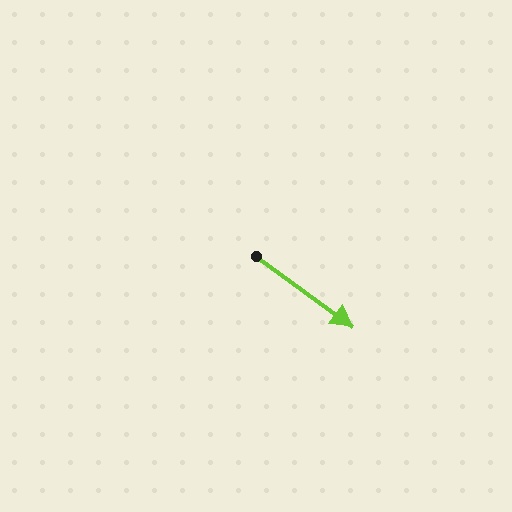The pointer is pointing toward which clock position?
Roughly 4 o'clock.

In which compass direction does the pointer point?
Southeast.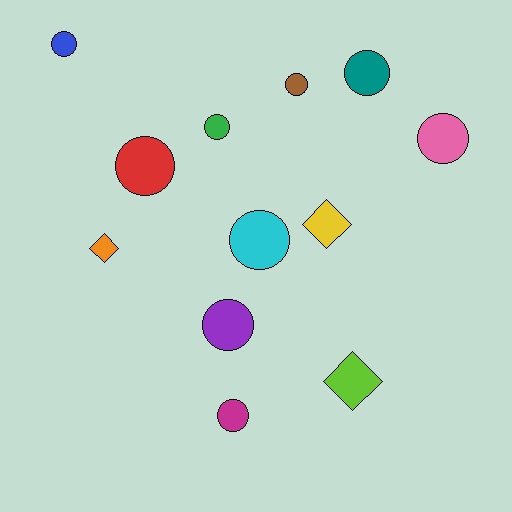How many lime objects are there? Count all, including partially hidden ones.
There is 1 lime object.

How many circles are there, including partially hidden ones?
There are 9 circles.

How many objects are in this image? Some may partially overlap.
There are 12 objects.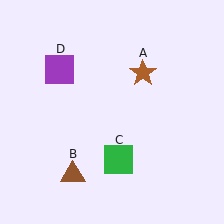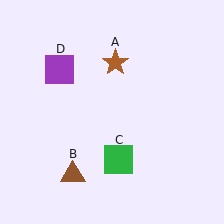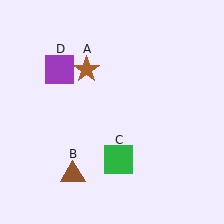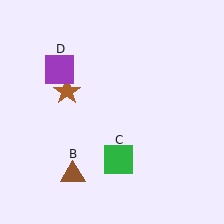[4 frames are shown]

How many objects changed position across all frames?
1 object changed position: brown star (object A).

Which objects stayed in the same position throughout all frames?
Brown triangle (object B) and green square (object C) and purple square (object D) remained stationary.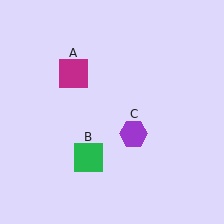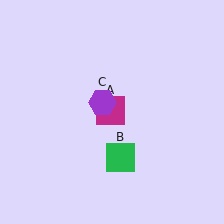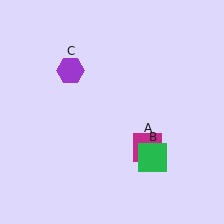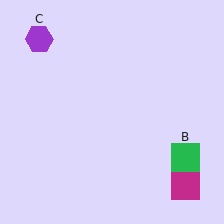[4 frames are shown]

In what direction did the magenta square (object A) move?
The magenta square (object A) moved down and to the right.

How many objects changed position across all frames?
3 objects changed position: magenta square (object A), green square (object B), purple hexagon (object C).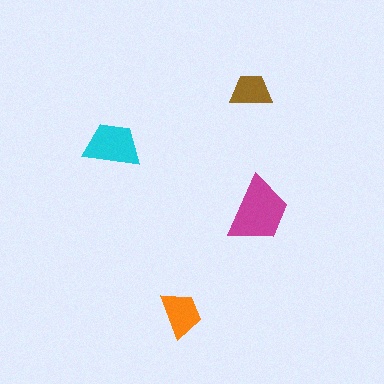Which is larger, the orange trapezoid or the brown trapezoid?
The orange one.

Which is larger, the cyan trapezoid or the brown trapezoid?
The cyan one.